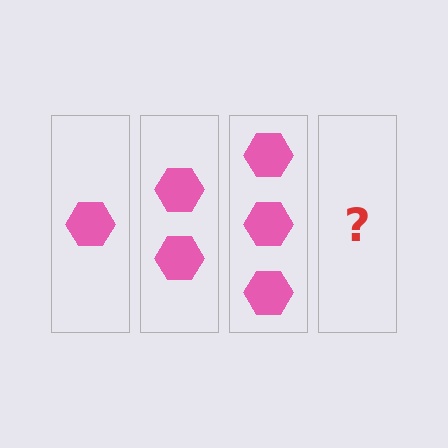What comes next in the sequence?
The next element should be 4 hexagons.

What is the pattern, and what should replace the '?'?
The pattern is that each step adds one more hexagon. The '?' should be 4 hexagons.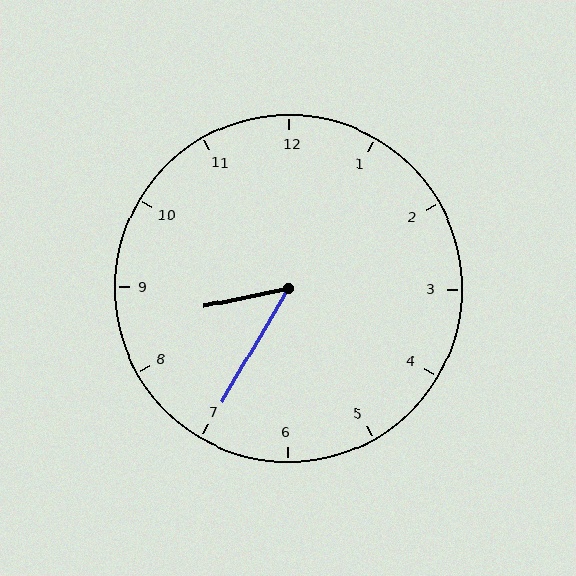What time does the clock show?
8:35.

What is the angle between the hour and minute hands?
Approximately 48 degrees.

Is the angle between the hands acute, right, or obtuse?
It is acute.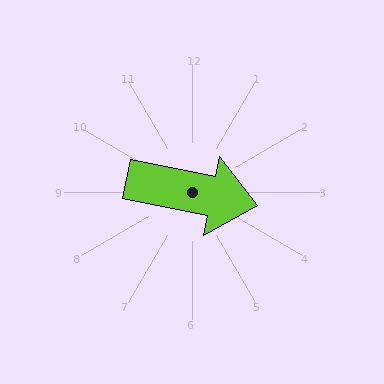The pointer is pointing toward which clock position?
Roughly 3 o'clock.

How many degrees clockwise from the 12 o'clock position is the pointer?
Approximately 102 degrees.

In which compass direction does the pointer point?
East.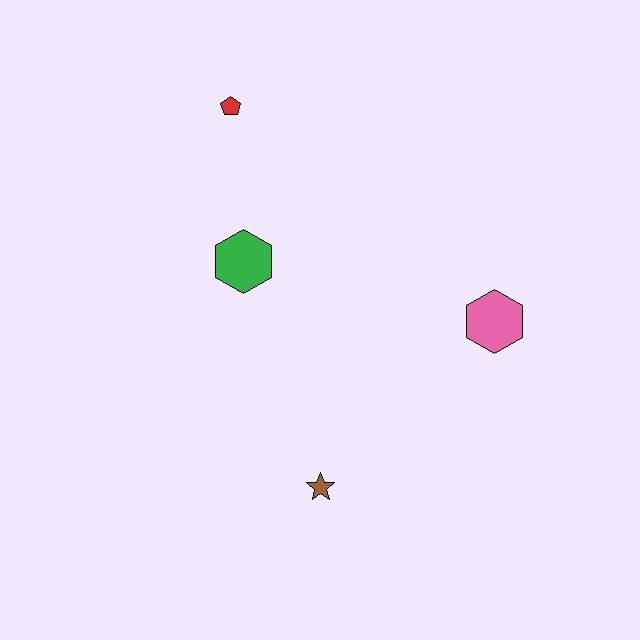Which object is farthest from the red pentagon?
The brown star is farthest from the red pentagon.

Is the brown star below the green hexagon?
Yes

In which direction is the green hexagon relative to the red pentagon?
The green hexagon is below the red pentagon.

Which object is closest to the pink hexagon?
The brown star is closest to the pink hexagon.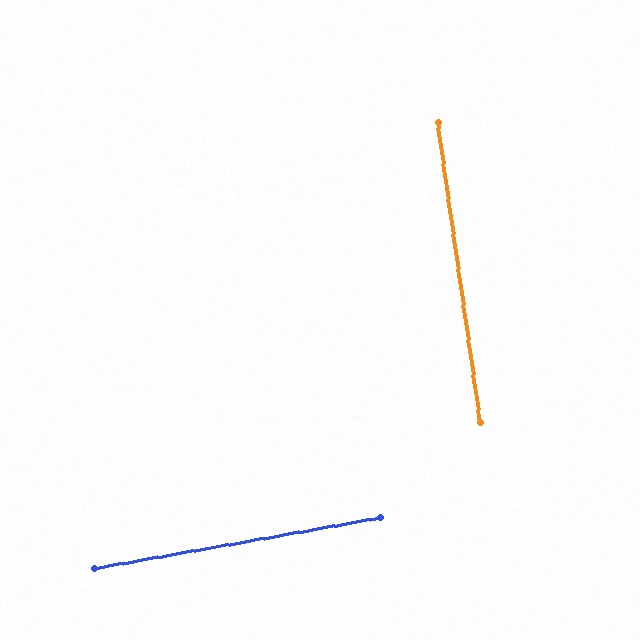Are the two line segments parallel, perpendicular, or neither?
Perpendicular — they meet at approximately 88°.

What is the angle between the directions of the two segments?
Approximately 88 degrees.